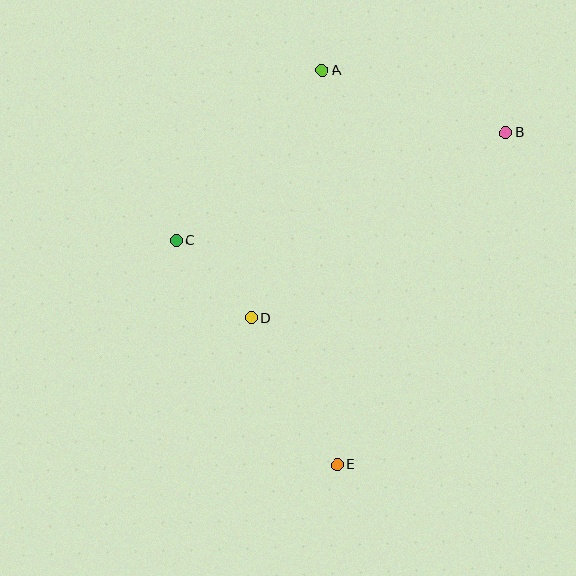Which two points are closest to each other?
Points C and D are closest to each other.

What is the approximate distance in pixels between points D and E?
The distance between D and E is approximately 170 pixels.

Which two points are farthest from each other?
Points A and E are farthest from each other.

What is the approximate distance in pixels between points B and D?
The distance between B and D is approximately 315 pixels.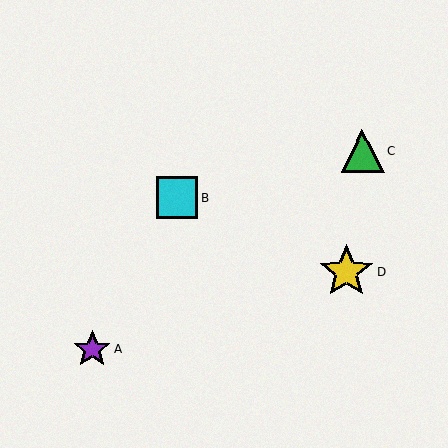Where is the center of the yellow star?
The center of the yellow star is at (347, 272).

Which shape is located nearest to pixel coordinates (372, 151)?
The green triangle (labeled C) at (362, 151) is nearest to that location.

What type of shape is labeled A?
Shape A is a purple star.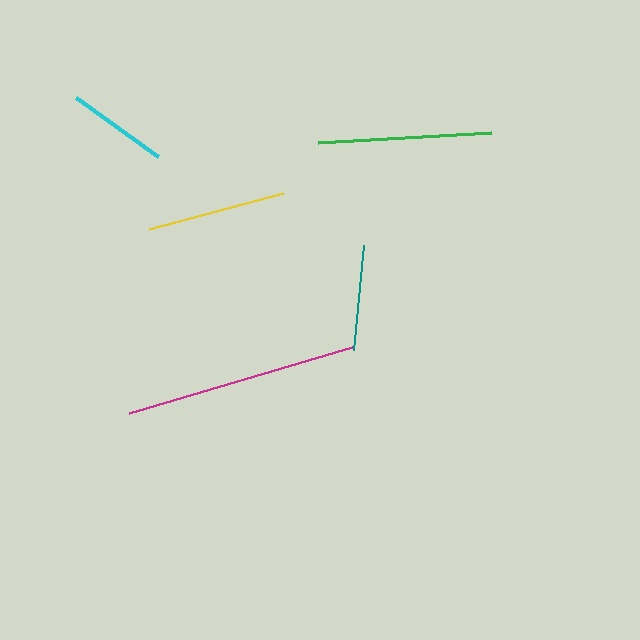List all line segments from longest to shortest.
From longest to shortest: magenta, green, yellow, teal, cyan.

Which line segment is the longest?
The magenta line is the longest at approximately 232 pixels.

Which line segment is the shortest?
The cyan line is the shortest at approximately 101 pixels.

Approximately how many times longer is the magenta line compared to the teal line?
The magenta line is approximately 2.2 times the length of the teal line.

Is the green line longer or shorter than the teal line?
The green line is longer than the teal line.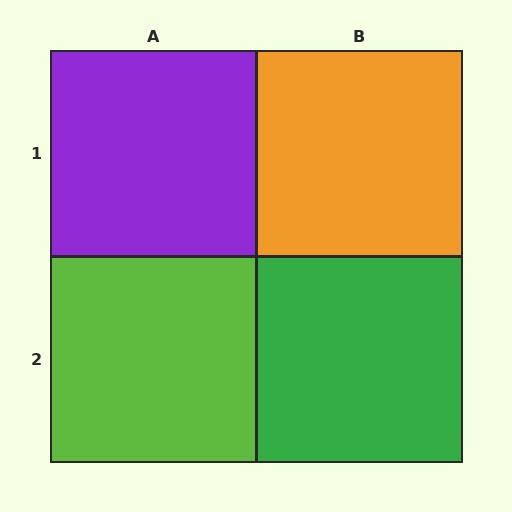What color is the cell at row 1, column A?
Purple.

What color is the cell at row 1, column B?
Orange.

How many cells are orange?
1 cell is orange.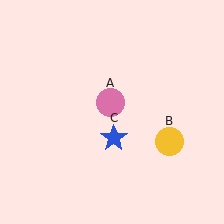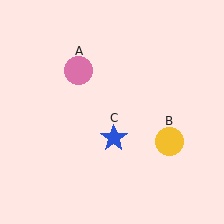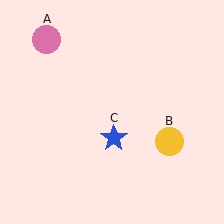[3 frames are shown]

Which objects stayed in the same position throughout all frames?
Yellow circle (object B) and blue star (object C) remained stationary.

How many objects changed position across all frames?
1 object changed position: pink circle (object A).